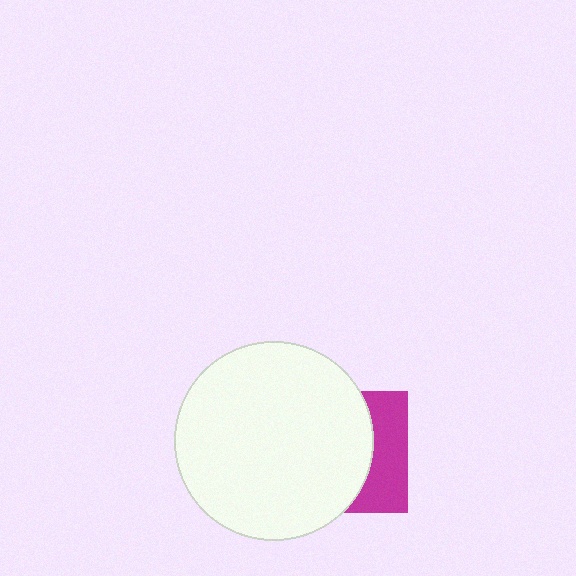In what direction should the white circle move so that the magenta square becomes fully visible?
The white circle should move left. That is the shortest direction to clear the overlap and leave the magenta square fully visible.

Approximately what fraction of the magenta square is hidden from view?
Roughly 66% of the magenta square is hidden behind the white circle.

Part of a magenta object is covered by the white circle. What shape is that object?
It is a square.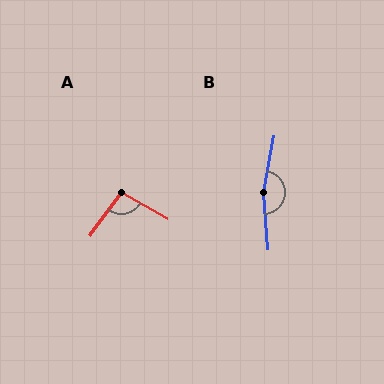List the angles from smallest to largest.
A (96°), B (165°).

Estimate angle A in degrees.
Approximately 96 degrees.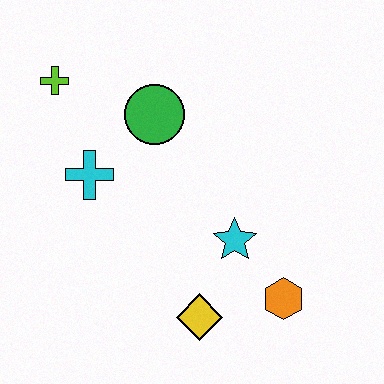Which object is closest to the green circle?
The cyan cross is closest to the green circle.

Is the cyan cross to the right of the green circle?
No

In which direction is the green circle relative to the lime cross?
The green circle is to the right of the lime cross.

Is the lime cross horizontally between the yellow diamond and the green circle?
No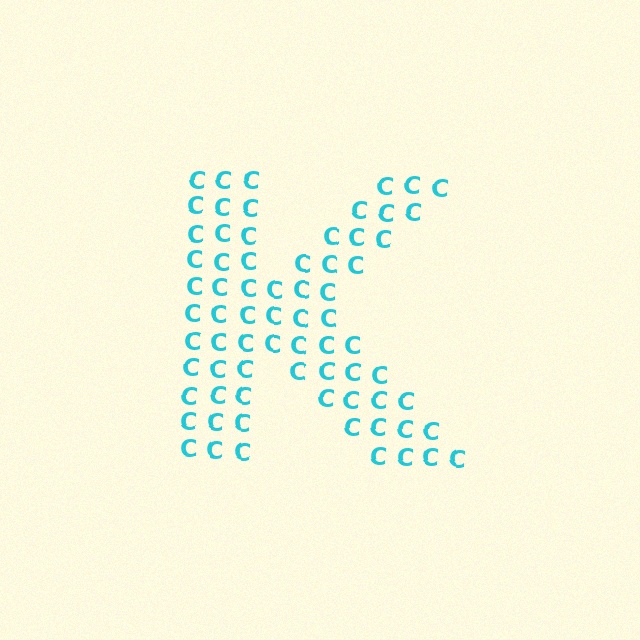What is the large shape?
The large shape is the letter K.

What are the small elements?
The small elements are letter C's.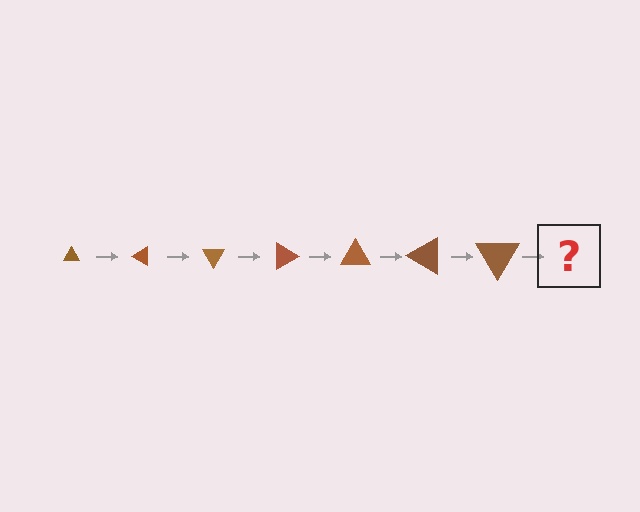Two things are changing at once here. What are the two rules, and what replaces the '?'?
The two rules are that the triangle grows larger each step and it rotates 30 degrees each step. The '?' should be a triangle, larger than the previous one and rotated 210 degrees from the start.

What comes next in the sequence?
The next element should be a triangle, larger than the previous one and rotated 210 degrees from the start.